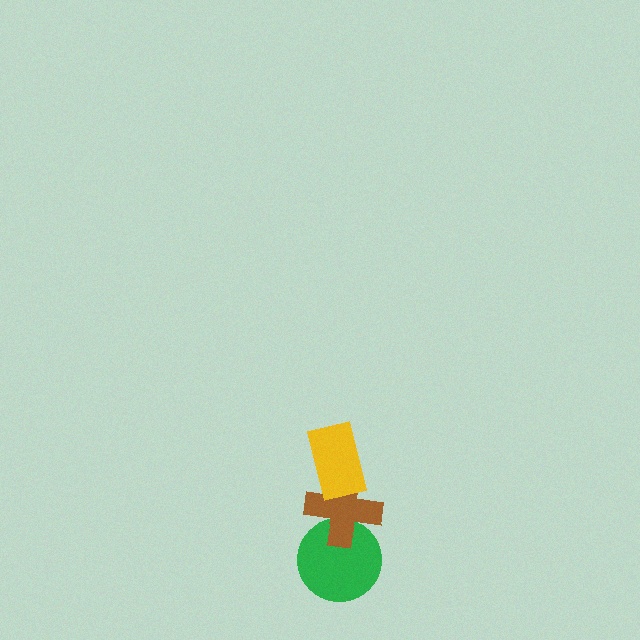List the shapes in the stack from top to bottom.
From top to bottom: the yellow rectangle, the brown cross, the green circle.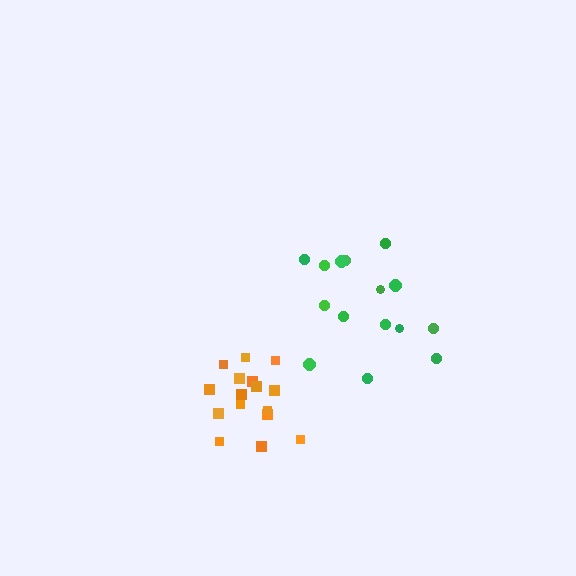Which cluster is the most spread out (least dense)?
Green.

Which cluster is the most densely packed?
Orange.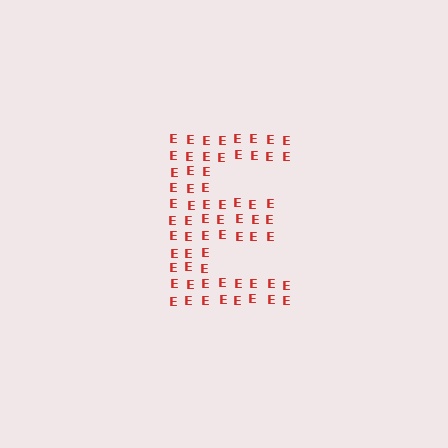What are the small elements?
The small elements are letter E's.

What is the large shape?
The large shape is the letter E.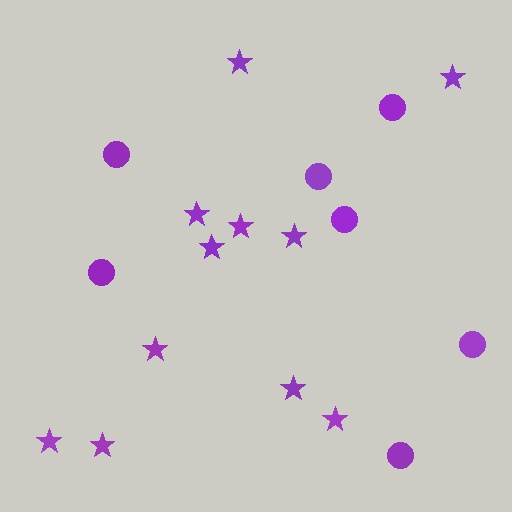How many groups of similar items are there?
There are 2 groups: one group of stars (11) and one group of circles (7).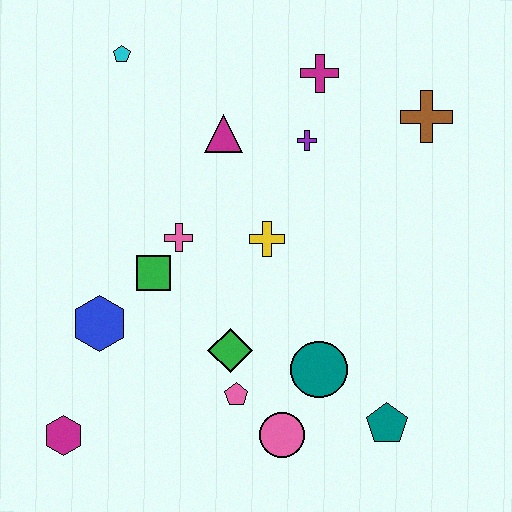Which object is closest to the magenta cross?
The purple cross is closest to the magenta cross.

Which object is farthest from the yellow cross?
The magenta hexagon is farthest from the yellow cross.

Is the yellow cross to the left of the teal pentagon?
Yes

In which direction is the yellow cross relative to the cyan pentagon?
The yellow cross is below the cyan pentagon.